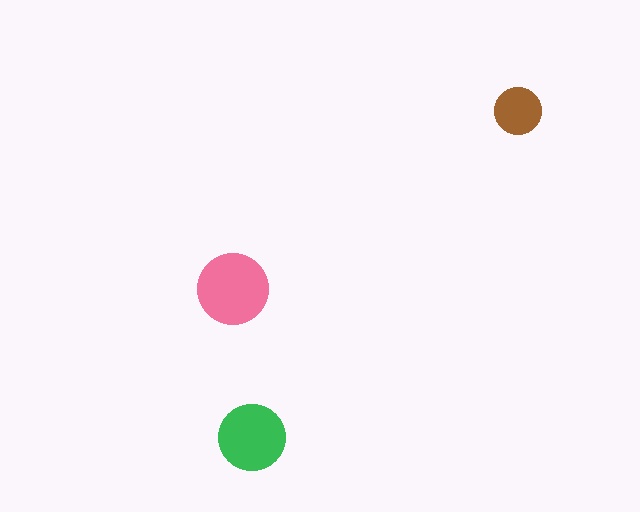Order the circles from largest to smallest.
the pink one, the green one, the brown one.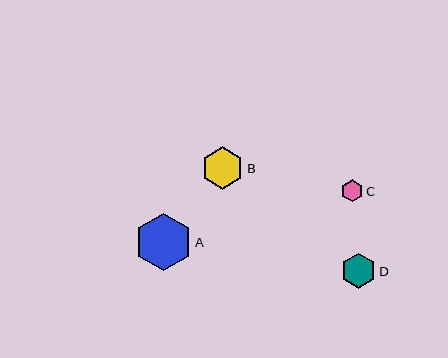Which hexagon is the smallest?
Hexagon C is the smallest with a size of approximately 22 pixels.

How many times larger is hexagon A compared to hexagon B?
Hexagon A is approximately 1.3 times the size of hexagon B.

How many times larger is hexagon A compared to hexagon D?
Hexagon A is approximately 1.6 times the size of hexagon D.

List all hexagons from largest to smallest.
From largest to smallest: A, B, D, C.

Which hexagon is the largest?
Hexagon A is the largest with a size of approximately 57 pixels.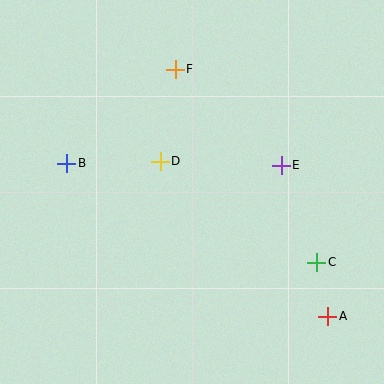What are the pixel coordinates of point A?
Point A is at (328, 316).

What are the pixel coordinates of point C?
Point C is at (317, 262).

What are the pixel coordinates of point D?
Point D is at (160, 161).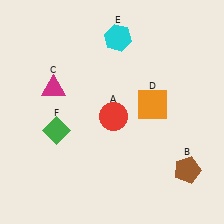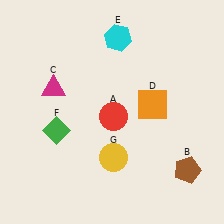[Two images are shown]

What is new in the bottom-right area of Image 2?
A yellow circle (G) was added in the bottom-right area of Image 2.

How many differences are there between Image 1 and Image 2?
There is 1 difference between the two images.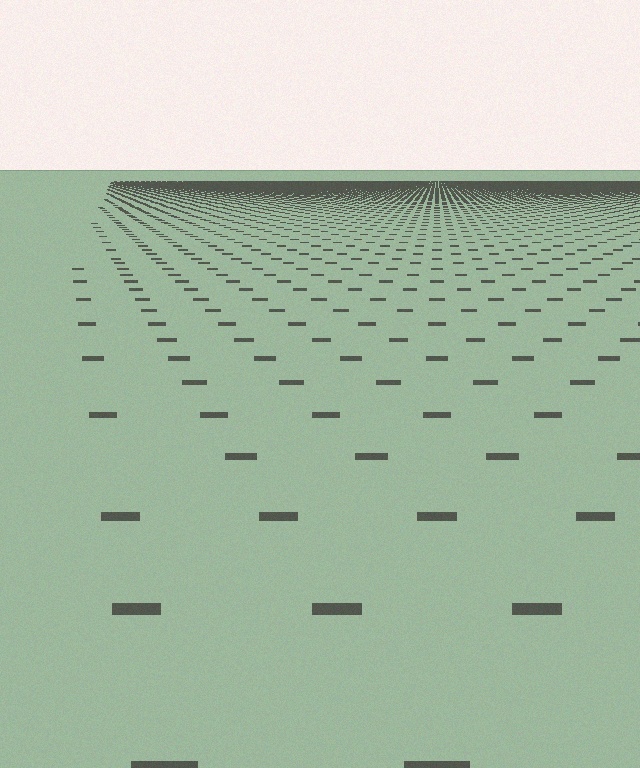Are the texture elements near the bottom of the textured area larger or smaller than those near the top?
Larger. Near the bottom, elements are closer to the viewer and appear at a bigger on-screen size.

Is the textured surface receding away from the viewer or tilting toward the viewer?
The surface is receding away from the viewer. Texture elements get smaller and denser toward the top.